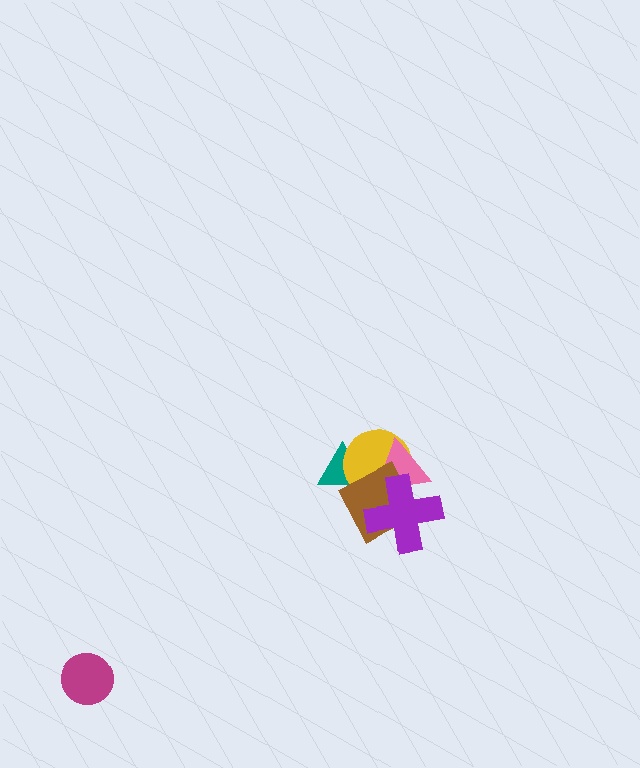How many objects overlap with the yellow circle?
4 objects overlap with the yellow circle.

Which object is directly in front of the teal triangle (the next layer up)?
The yellow circle is directly in front of the teal triangle.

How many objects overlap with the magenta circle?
0 objects overlap with the magenta circle.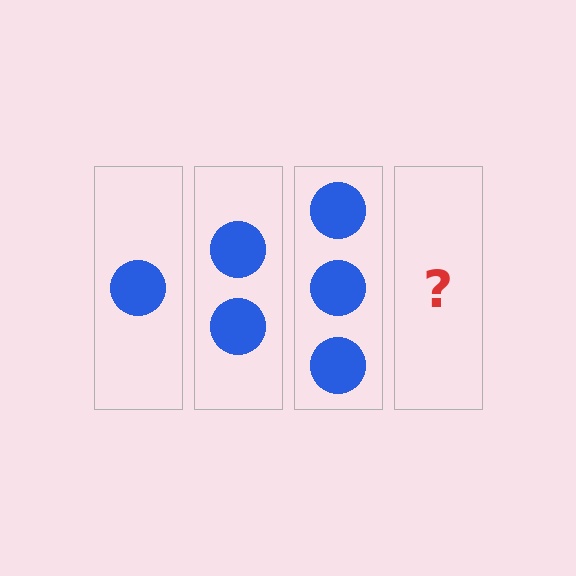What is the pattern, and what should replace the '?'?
The pattern is that each step adds one more circle. The '?' should be 4 circles.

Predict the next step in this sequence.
The next step is 4 circles.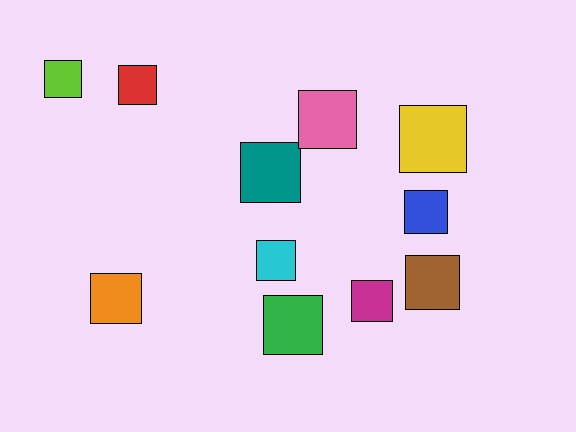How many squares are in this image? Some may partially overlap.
There are 11 squares.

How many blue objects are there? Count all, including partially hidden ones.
There is 1 blue object.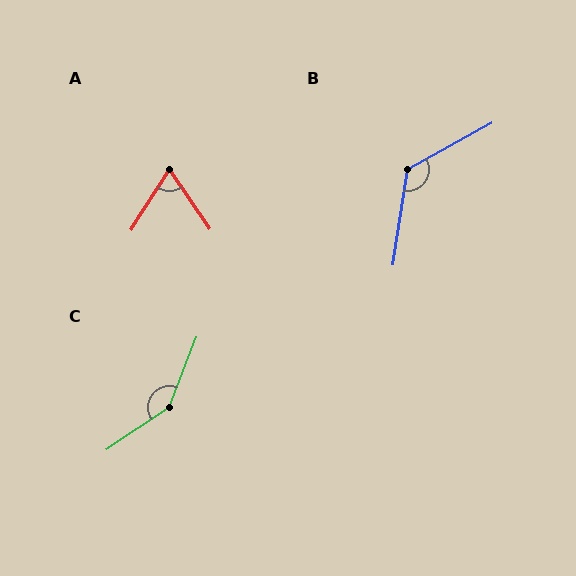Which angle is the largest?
C, at approximately 146 degrees.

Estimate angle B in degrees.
Approximately 127 degrees.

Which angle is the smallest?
A, at approximately 66 degrees.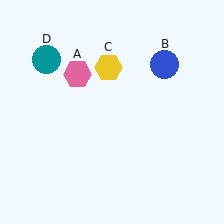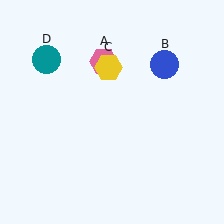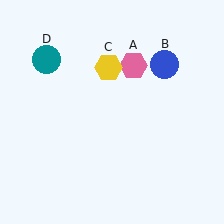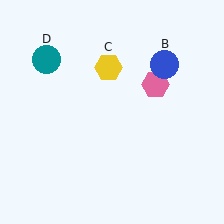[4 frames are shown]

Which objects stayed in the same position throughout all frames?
Blue circle (object B) and yellow hexagon (object C) and teal circle (object D) remained stationary.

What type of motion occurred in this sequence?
The pink hexagon (object A) rotated clockwise around the center of the scene.